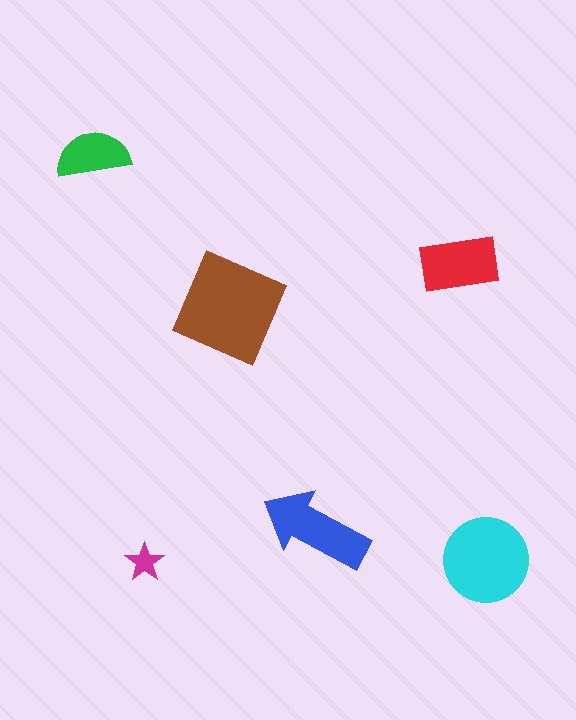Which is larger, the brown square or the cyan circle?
The brown square.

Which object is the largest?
The brown square.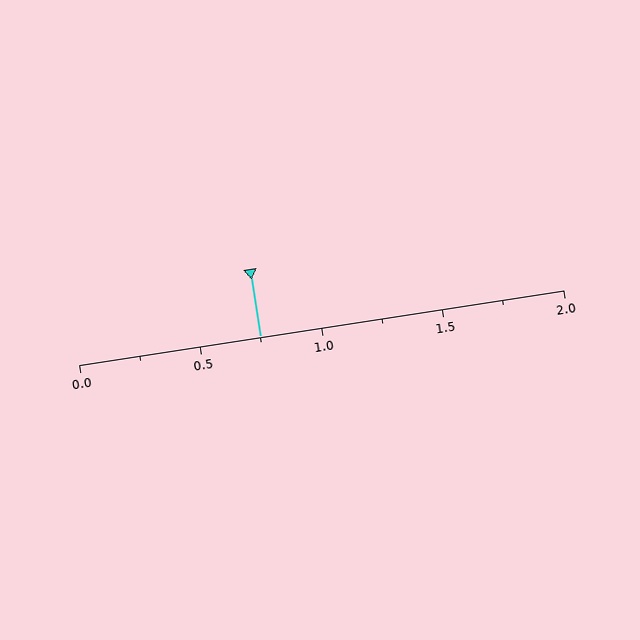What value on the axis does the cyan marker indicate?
The marker indicates approximately 0.75.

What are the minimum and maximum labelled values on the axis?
The axis runs from 0.0 to 2.0.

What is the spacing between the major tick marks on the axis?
The major ticks are spaced 0.5 apart.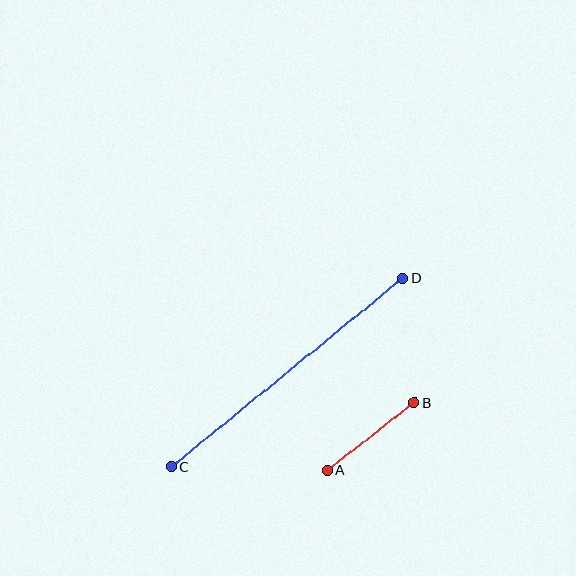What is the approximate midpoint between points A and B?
The midpoint is at approximately (371, 437) pixels.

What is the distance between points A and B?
The distance is approximately 110 pixels.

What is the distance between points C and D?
The distance is approximately 299 pixels.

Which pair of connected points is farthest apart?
Points C and D are farthest apart.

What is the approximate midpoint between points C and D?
The midpoint is at approximately (287, 372) pixels.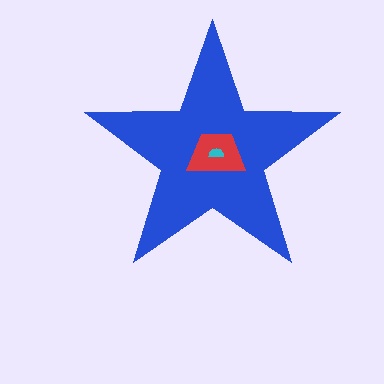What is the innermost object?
The cyan semicircle.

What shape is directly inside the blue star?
The red trapezoid.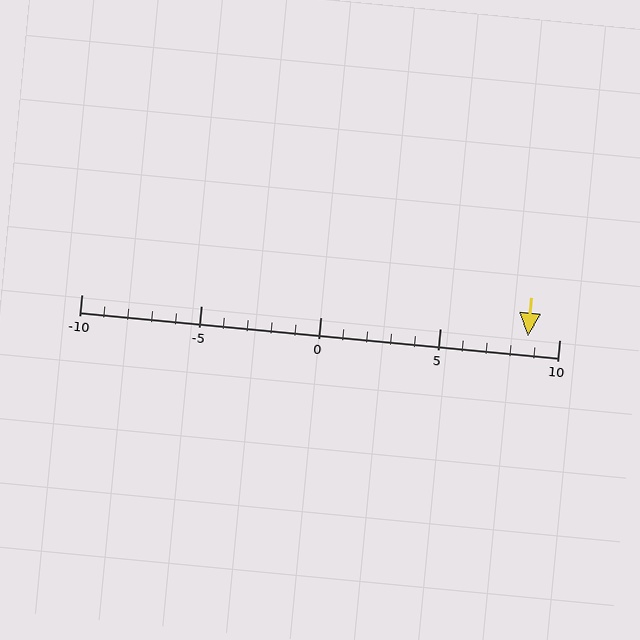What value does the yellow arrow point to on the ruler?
The yellow arrow points to approximately 9.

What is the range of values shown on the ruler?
The ruler shows values from -10 to 10.